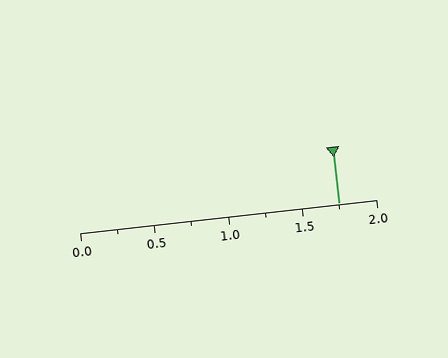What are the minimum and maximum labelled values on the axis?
The axis runs from 0.0 to 2.0.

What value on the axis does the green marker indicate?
The marker indicates approximately 1.75.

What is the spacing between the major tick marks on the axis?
The major ticks are spaced 0.5 apart.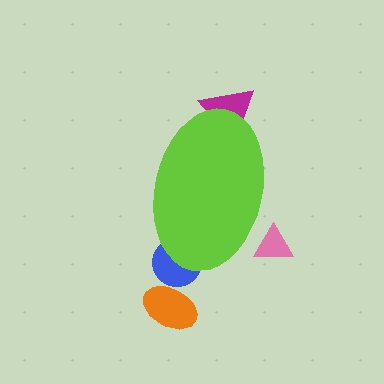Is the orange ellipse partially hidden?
No, the orange ellipse is fully visible.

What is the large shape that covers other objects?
A lime ellipse.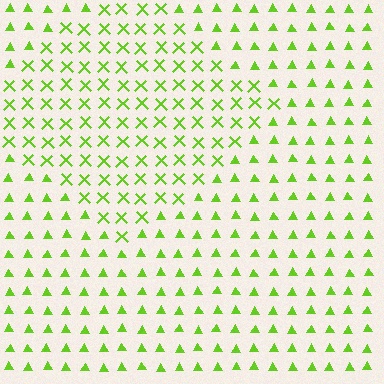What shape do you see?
I see a diamond.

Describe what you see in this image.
The image is filled with small lime elements arranged in a uniform grid. A diamond-shaped region contains X marks, while the surrounding area contains triangles. The boundary is defined purely by the change in element shape.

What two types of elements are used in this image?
The image uses X marks inside the diamond region and triangles outside it.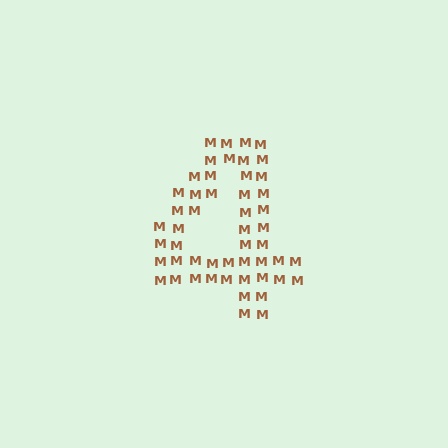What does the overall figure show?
The overall figure shows the digit 4.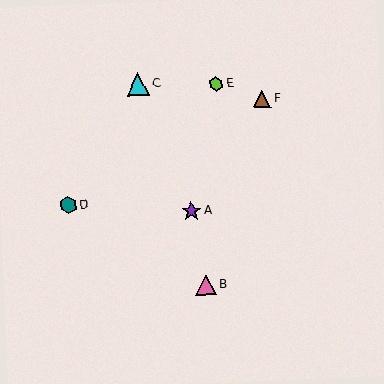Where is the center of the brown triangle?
The center of the brown triangle is at (262, 99).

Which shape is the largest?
The cyan triangle (labeled C) is the largest.